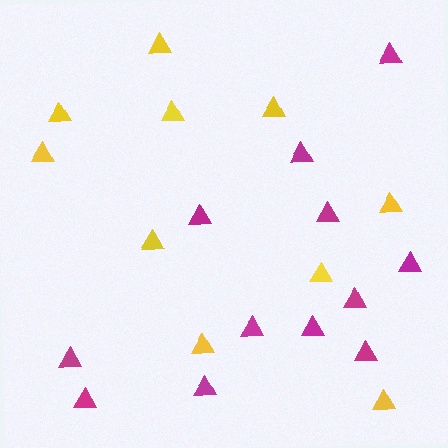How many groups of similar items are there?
There are 2 groups: one group of yellow triangles (10) and one group of magenta triangles (12).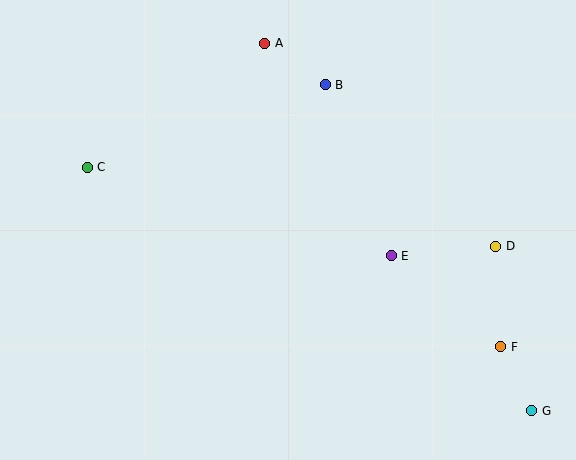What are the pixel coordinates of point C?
Point C is at (87, 167).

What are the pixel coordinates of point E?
Point E is at (391, 256).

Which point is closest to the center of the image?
Point E at (391, 256) is closest to the center.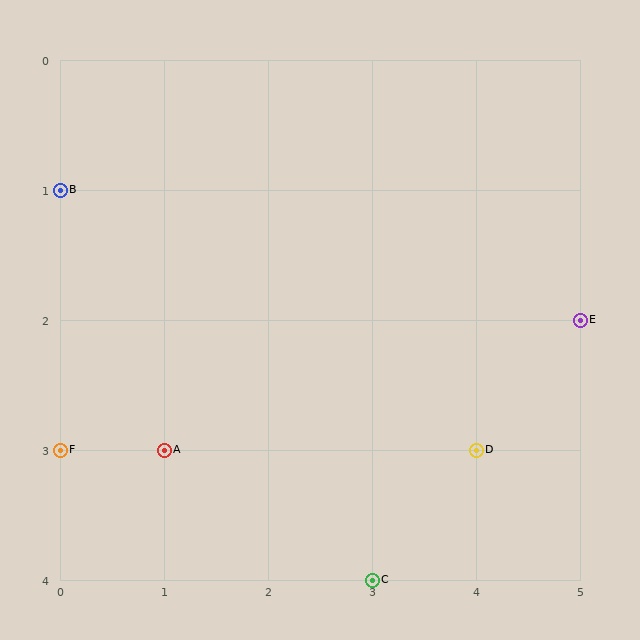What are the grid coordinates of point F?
Point F is at grid coordinates (0, 3).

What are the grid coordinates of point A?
Point A is at grid coordinates (1, 3).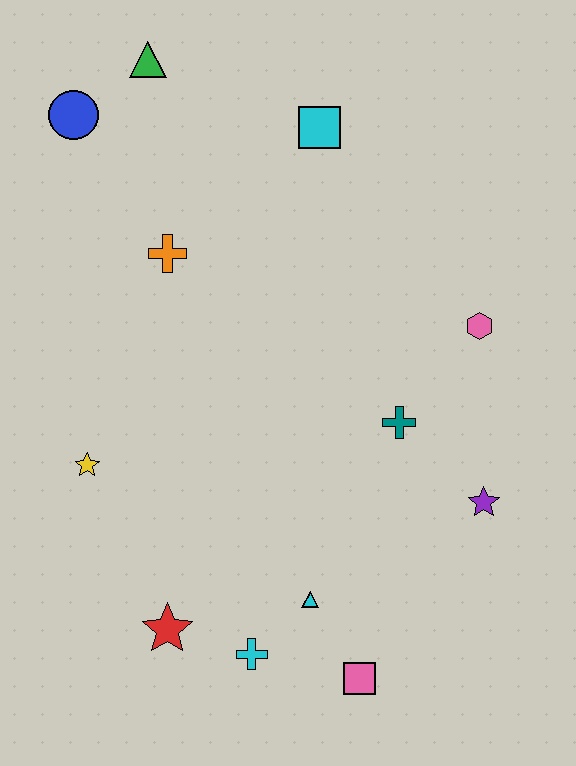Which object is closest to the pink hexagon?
The teal cross is closest to the pink hexagon.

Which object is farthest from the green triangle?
The pink square is farthest from the green triangle.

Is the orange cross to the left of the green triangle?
No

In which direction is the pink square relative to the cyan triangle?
The pink square is below the cyan triangle.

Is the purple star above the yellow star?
No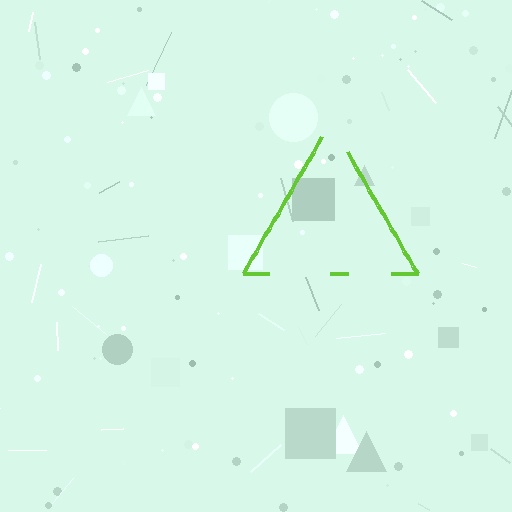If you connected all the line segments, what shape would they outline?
They would outline a triangle.